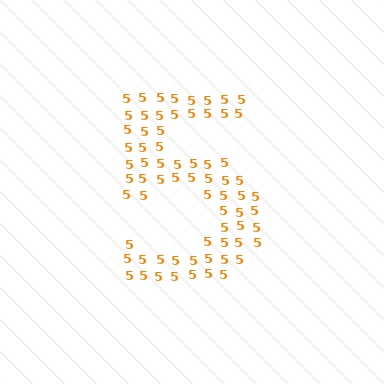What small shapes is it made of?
It is made of small digit 5's.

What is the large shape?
The large shape is the digit 5.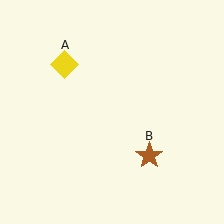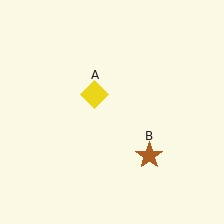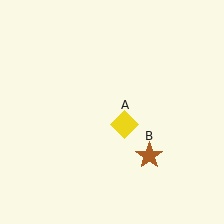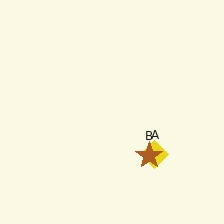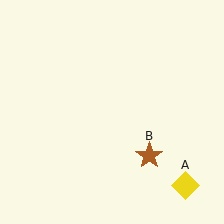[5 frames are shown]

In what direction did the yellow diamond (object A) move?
The yellow diamond (object A) moved down and to the right.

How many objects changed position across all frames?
1 object changed position: yellow diamond (object A).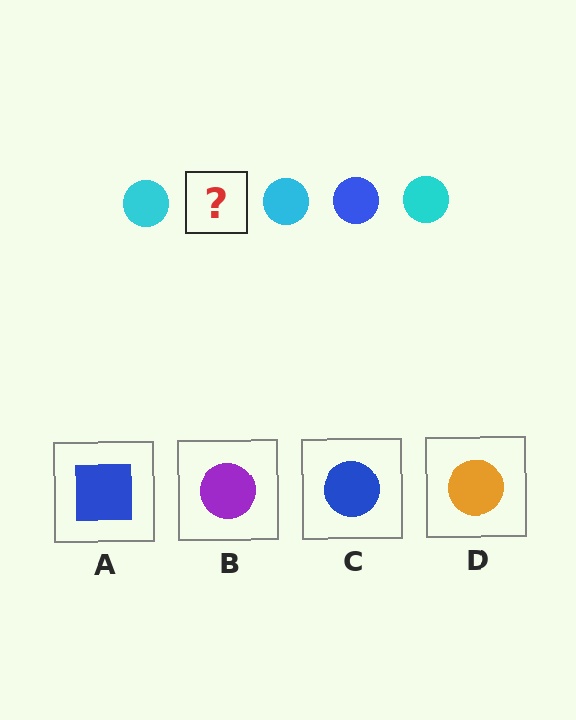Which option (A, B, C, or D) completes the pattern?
C.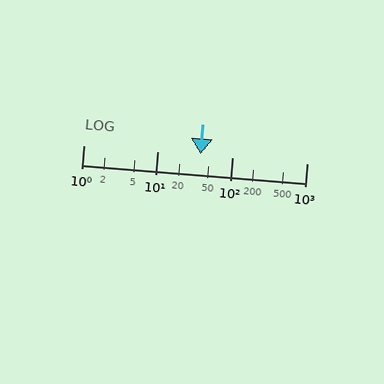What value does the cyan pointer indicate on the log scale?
The pointer indicates approximately 38.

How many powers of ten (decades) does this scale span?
The scale spans 3 decades, from 1 to 1000.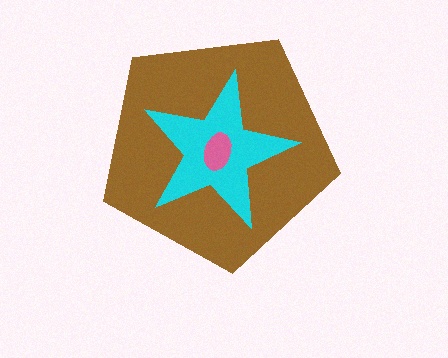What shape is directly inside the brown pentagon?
The cyan star.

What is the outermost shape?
The brown pentagon.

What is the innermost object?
The pink ellipse.